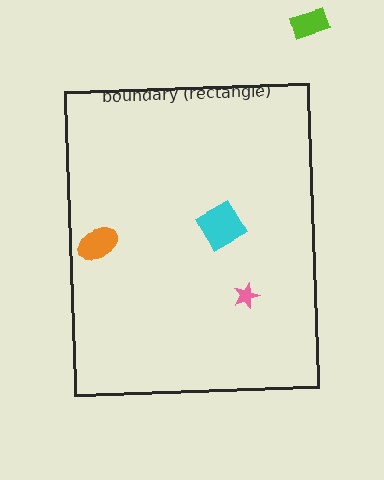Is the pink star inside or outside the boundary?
Inside.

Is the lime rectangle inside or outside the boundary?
Outside.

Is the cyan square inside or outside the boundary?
Inside.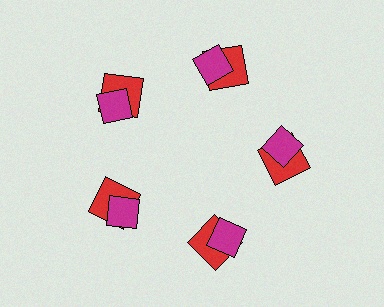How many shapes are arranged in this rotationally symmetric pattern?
There are 10 shapes, arranged in 5 groups of 2.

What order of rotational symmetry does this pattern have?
This pattern has 5-fold rotational symmetry.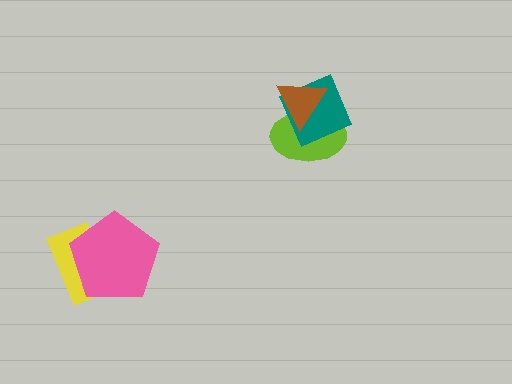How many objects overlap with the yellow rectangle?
1 object overlaps with the yellow rectangle.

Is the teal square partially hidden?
Yes, it is partially covered by another shape.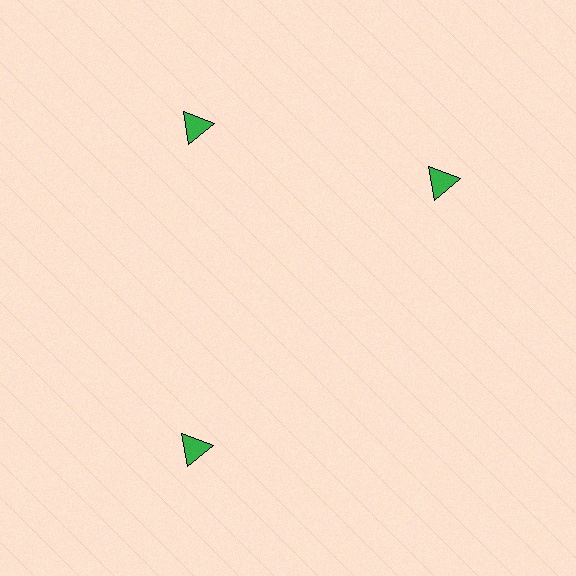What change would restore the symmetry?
The symmetry would be restored by rotating it back into even spacing with its neighbors so that all 3 triangles sit at equal angles and equal distance from the center.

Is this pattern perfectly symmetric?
No. The 3 green triangles are arranged in a ring, but one element near the 3 o'clock position is rotated out of alignment along the ring, breaking the 3-fold rotational symmetry.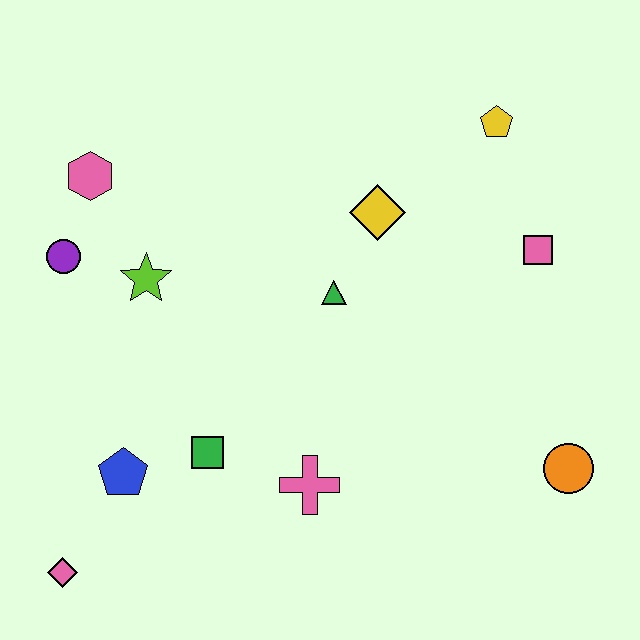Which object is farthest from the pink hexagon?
The orange circle is farthest from the pink hexagon.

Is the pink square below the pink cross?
No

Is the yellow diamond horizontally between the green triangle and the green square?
No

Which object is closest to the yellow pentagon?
The pink square is closest to the yellow pentagon.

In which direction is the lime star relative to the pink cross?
The lime star is above the pink cross.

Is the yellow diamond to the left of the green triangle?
No